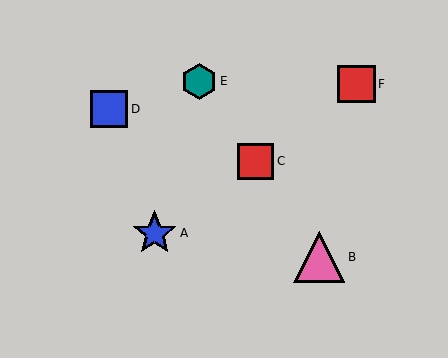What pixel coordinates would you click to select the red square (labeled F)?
Click at (357, 84) to select the red square F.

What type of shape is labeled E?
Shape E is a teal hexagon.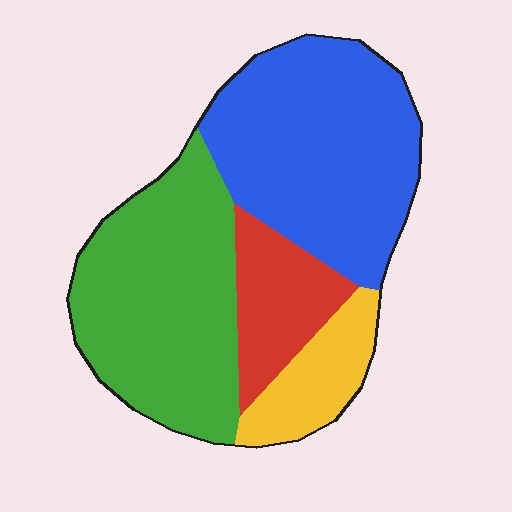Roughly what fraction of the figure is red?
Red takes up about one eighth (1/8) of the figure.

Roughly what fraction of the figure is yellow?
Yellow covers about 10% of the figure.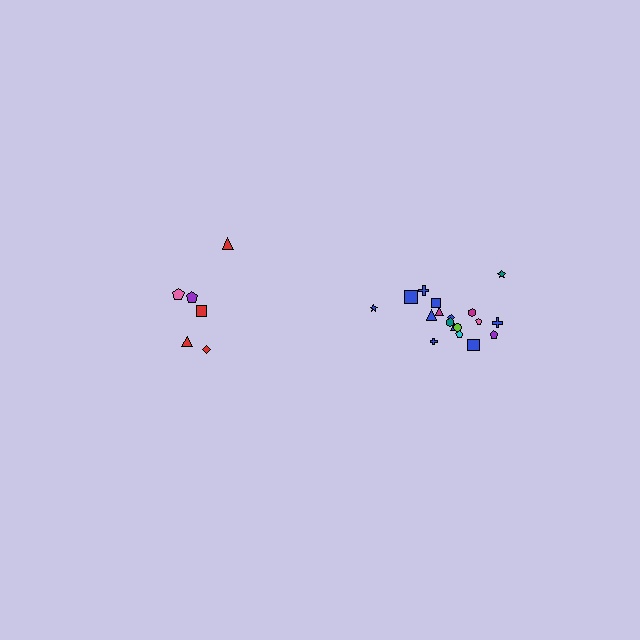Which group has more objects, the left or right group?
The right group.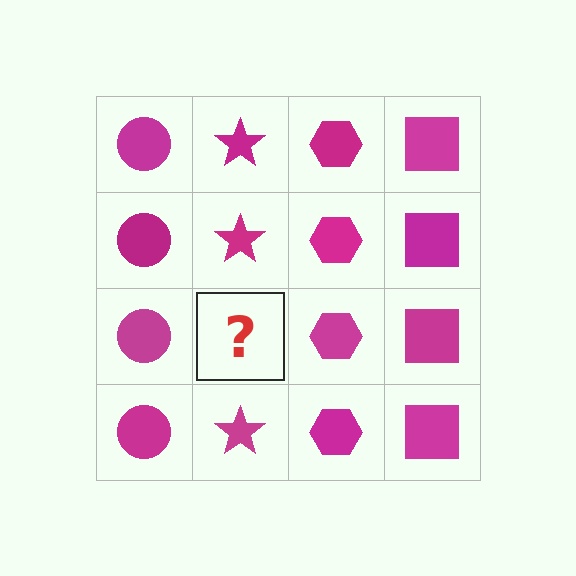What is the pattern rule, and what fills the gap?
The rule is that each column has a consistent shape. The gap should be filled with a magenta star.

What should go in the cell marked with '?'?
The missing cell should contain a magenta star.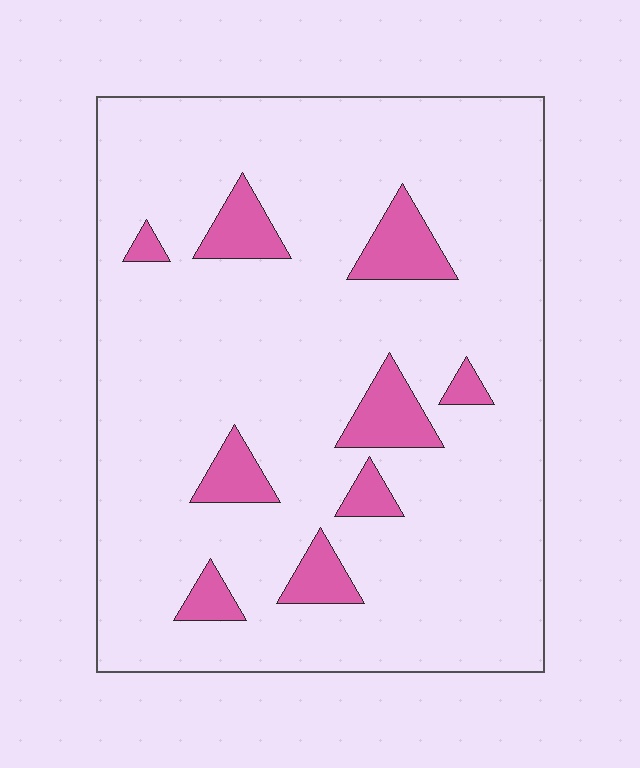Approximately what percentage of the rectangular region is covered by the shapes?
Approximately 10%.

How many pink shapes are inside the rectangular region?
9.